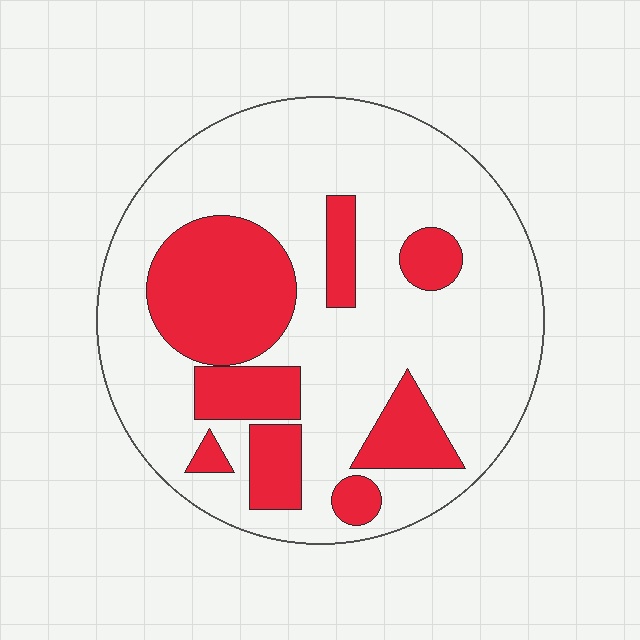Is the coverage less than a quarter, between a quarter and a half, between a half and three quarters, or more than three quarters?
Between a quarter and a half.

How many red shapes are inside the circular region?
8.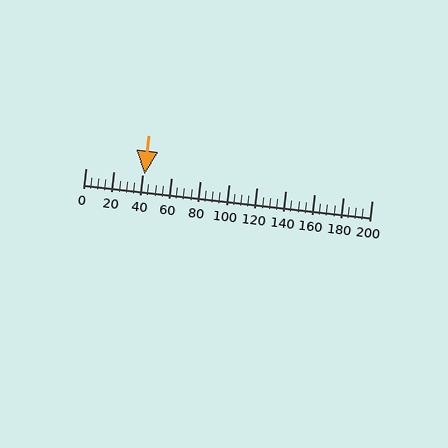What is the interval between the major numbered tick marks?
The major tick marks are spaced 20 units apart.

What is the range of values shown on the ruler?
The ruler shows values from 0 to 200.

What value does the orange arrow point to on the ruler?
The orange arrow points to approximately 41.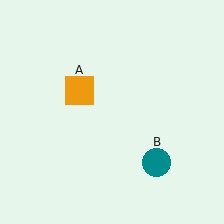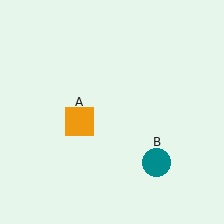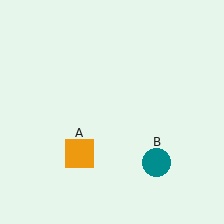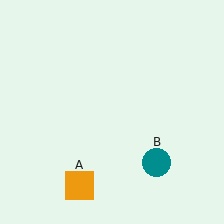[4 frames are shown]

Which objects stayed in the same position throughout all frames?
Teal circle (object B) remained stationary.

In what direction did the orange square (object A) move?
The orange square (object A) moved down.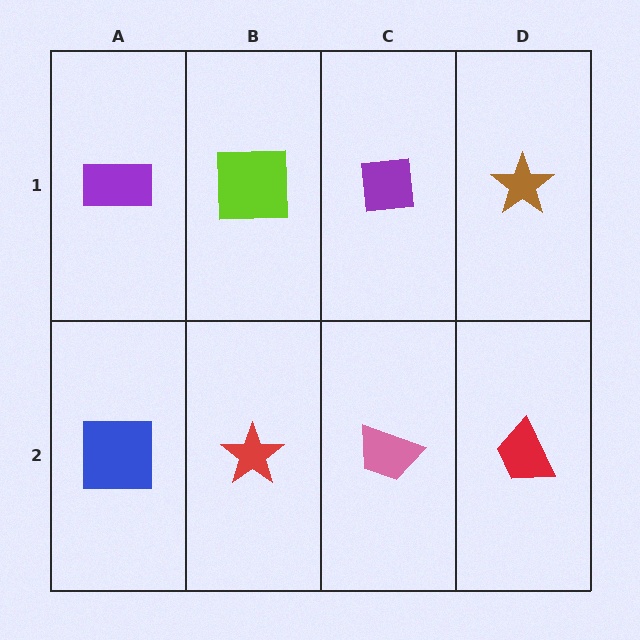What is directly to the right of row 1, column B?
A purple square.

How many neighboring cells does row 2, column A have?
2.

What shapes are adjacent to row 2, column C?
A purple square (row 1, column C), a red star (row 2, column B), a red trapezoid (row 2, column D).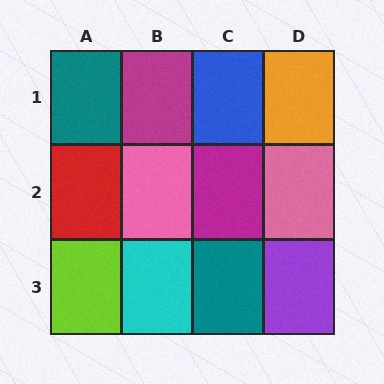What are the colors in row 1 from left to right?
Teal, magenta, blue, orange.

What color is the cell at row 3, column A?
Lime.